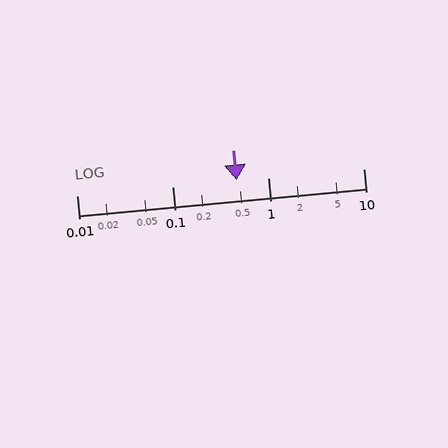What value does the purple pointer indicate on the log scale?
The pointer indicates approximately 0.47.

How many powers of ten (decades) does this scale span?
The scale spans 3 decades, from 0.01 to 10.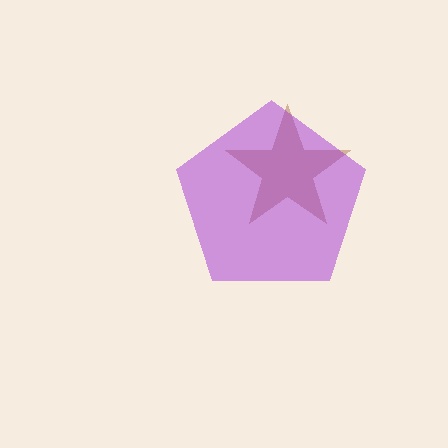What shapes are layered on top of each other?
The layered shapes are: a brown star, a purple pentagon.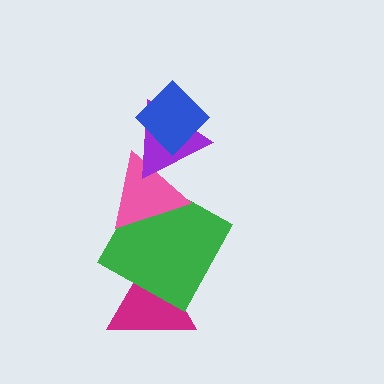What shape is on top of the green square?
The pink triangle is on top of the green square.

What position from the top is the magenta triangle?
The magenta triangle is 5th from the top.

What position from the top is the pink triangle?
The pink triangle is 3rd from the top.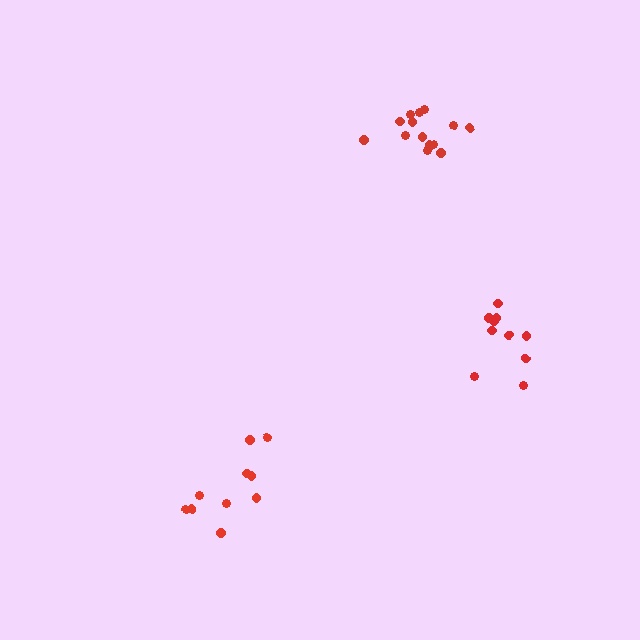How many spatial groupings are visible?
There are 3 spatial groupings.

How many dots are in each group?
Group 1: 10 dots, Group 2: 10 dots, Group 3: 14 dots (34 total).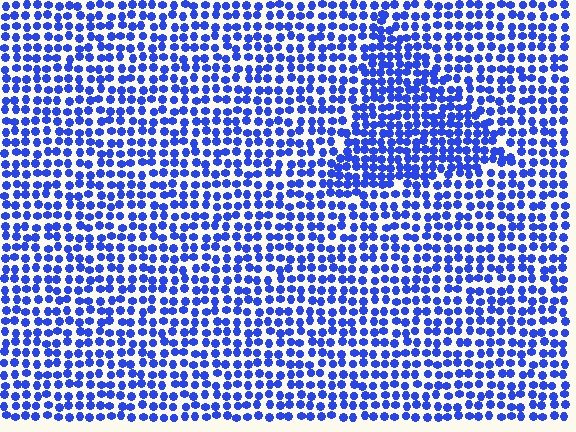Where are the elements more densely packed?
The elements are more densely packed inside the triangle boundary.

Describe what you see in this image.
The image contains small blue elements arranged at two different densities. A triangle-shaped region is visible where the elements are more densely packed than the surrounding area.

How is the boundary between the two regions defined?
The boundary is defined by a change in element density (approximately 1.5x ratio). All elements are the same color, size, and shape.